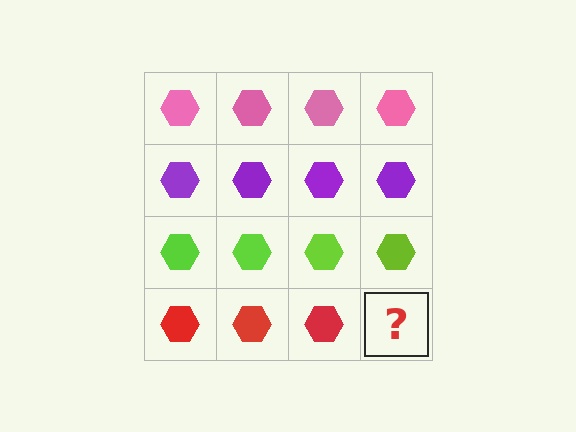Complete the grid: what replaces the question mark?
The question mark should be replaced with a red hexagon.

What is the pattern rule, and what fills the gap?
The rule is that each row has a consistent color. The gap should be filled with a red hexagon.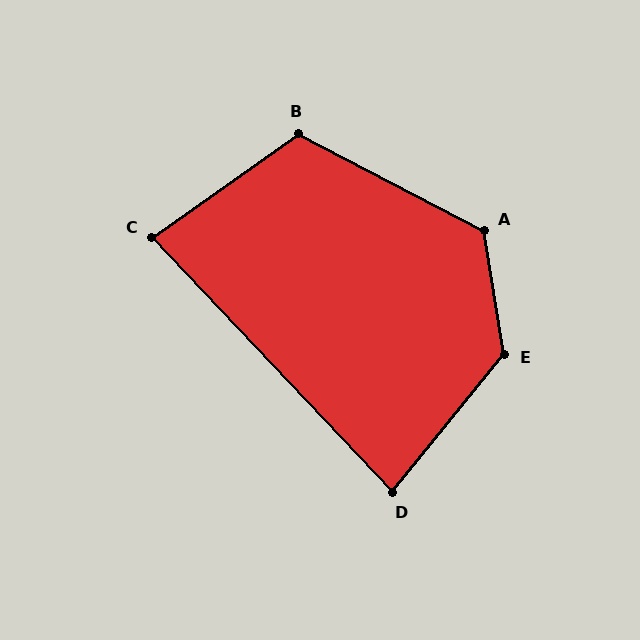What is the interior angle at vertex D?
Approximately 82 degrees (acute).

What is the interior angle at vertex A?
Approximately 126 degrees (obtuse).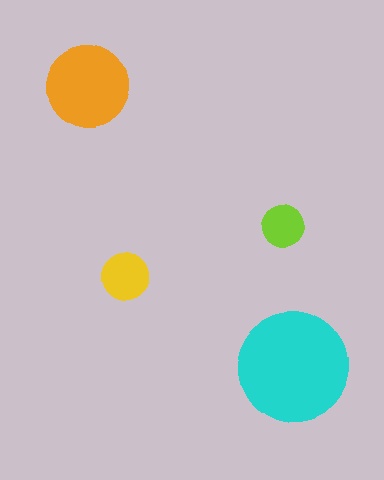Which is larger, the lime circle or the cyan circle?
The cyan one.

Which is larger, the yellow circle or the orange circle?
The orange one.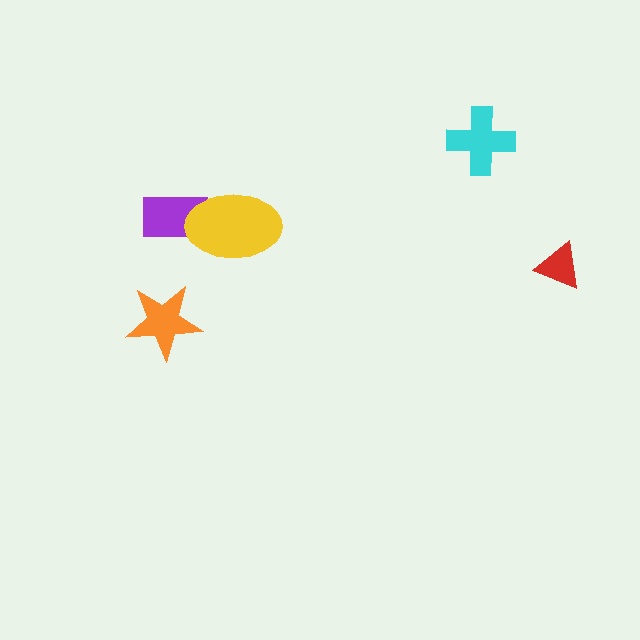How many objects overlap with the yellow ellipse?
1 object overlaps with the yellow ellipse.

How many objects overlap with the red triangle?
0 objects overlap with the red triangle.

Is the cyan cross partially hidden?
No, no other shape covers it.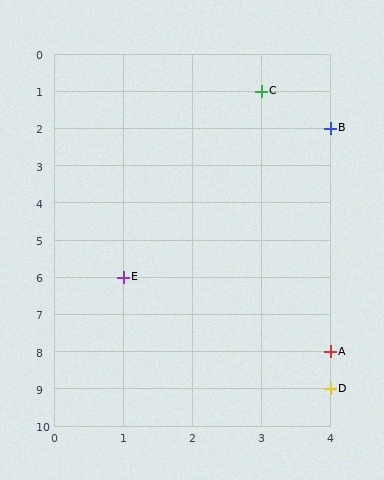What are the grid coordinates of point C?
Point C is at grid coordinates (3, 1).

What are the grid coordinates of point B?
Point B is at grid coordinates (4, 2).